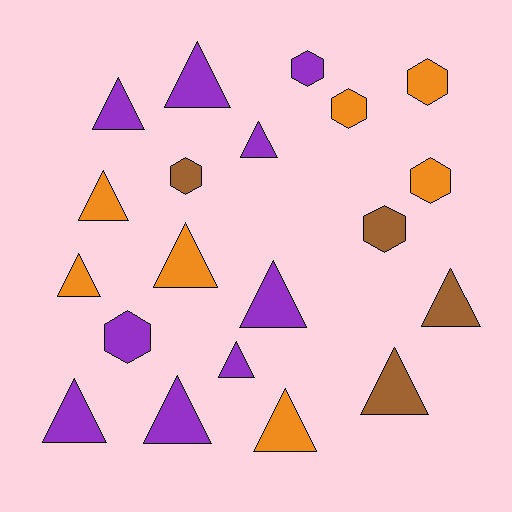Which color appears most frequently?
Purple, with 9 objects.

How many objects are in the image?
There are 20 objects.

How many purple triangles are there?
There are 7 purple triangles.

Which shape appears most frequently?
Triangle, with 13 objects.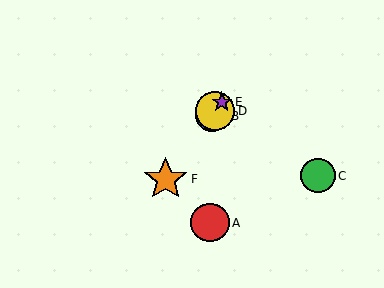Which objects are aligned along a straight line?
Objects B, D, E, F are aligned along a straight line.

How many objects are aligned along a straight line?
4 objects (B, D, E, F) are aligned along a straight line.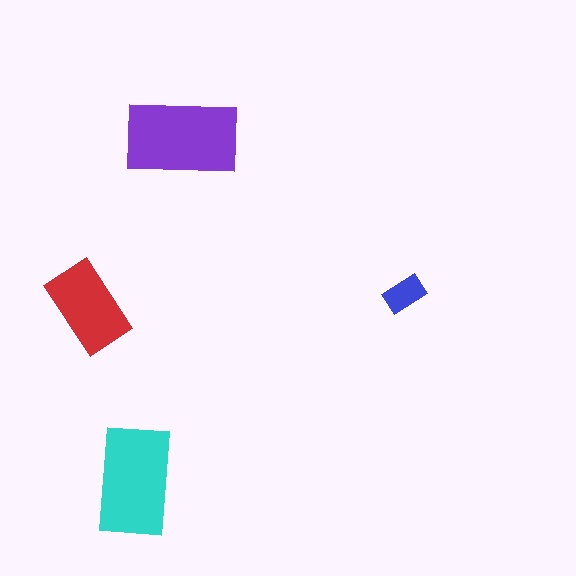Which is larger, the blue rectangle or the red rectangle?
The red one.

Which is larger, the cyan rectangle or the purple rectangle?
The purple one.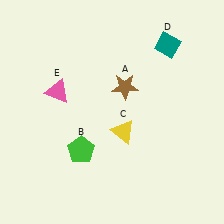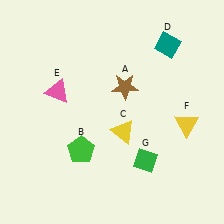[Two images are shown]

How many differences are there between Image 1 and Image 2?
There are 2 differences between the two images.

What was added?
A yellow triangle (F), a green diamond (G) were added in Image 2.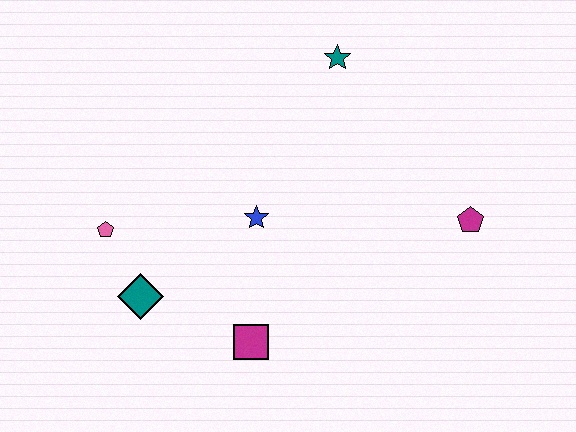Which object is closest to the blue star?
The magenta square is closest to the blue star.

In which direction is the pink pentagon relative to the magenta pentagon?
The pink pentagon is to the left of the magenta pentagon.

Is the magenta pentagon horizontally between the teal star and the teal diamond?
No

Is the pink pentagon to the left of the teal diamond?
Yes